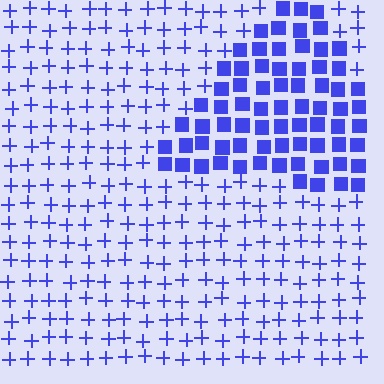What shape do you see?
I see a triangle.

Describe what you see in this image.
The image is filled with small blue elements arranged in a uniform grid. A triangle-shaped region contains squares, while the surrounding area contains plus signs. The boundary is defined purely by the change in element shape.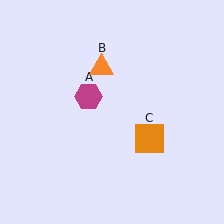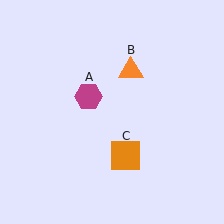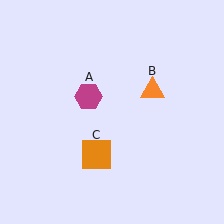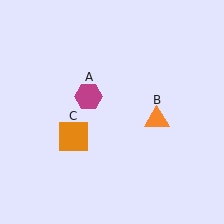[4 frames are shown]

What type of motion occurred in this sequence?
The orange triangle (object B), orange square (object C) rotated clockwise around the center of the scene.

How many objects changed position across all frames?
2 objects changed position: orange triangle (object B), orange square (object C).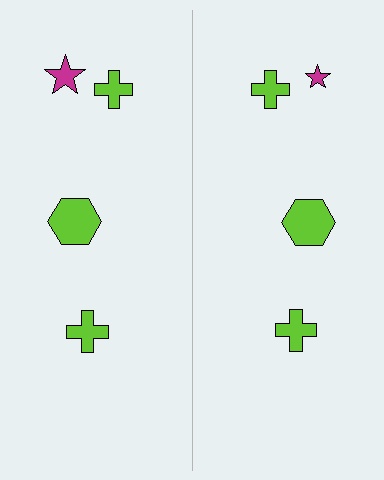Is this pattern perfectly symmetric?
No, the pattern is not perfectly symmetric. The magenta star on the right side has a different size than its mirror counterpart.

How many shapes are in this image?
There are 8 shapes in this image.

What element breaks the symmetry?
The magenta star on the right side has a different size than its mirror counterpart.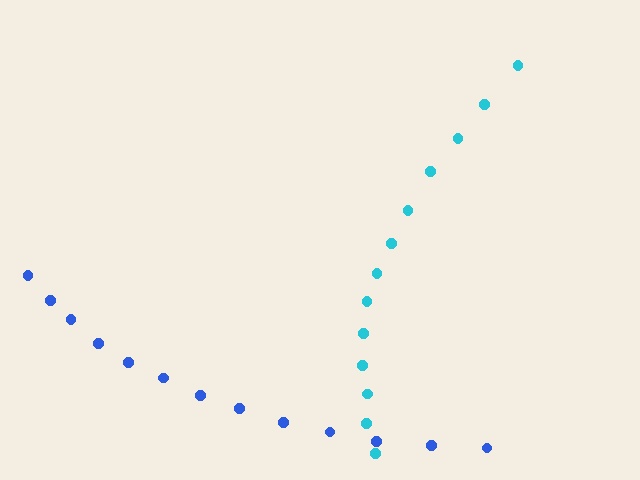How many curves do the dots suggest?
There are 2 distinct paths.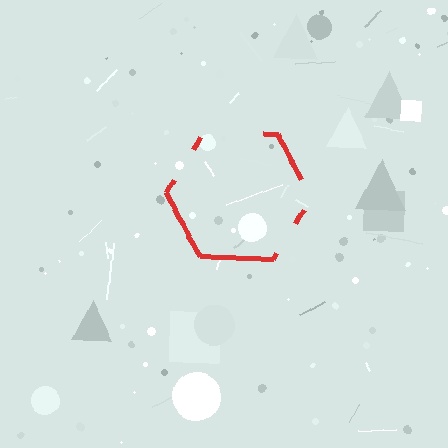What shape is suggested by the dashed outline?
The dashed outline suggests a hexagon.